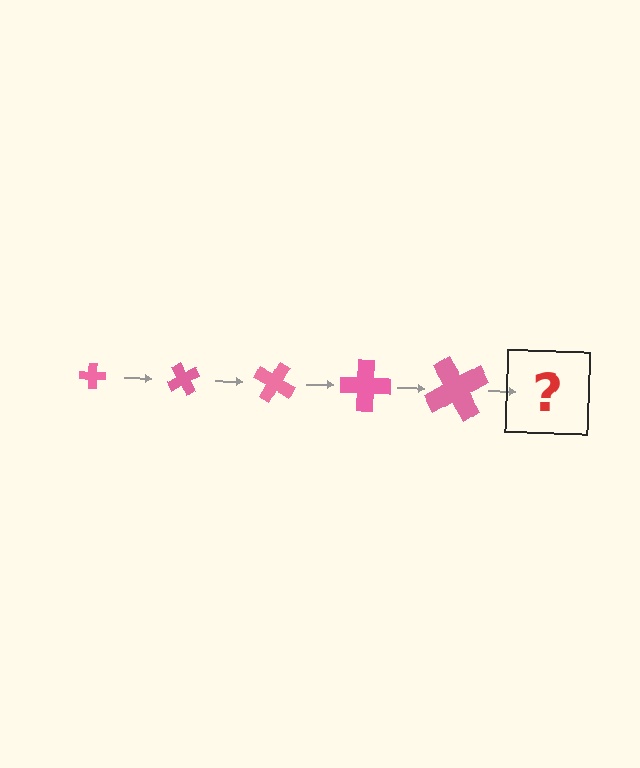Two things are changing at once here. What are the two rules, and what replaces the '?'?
The two rules are that the cross grows larger each step and it rotates 60 degrees each step. The '?' should be a cross, larger than the previous one and rotated 300 degrees from the start.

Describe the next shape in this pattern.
It should be a cross, larger than the previous one and rotated 300 degrees from the start.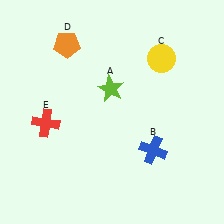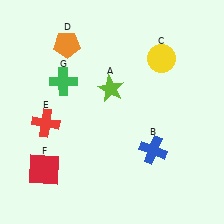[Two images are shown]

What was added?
A red square (F), a green cross (G) were added in Image 2.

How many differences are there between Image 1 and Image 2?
There are 2 differences between the two images.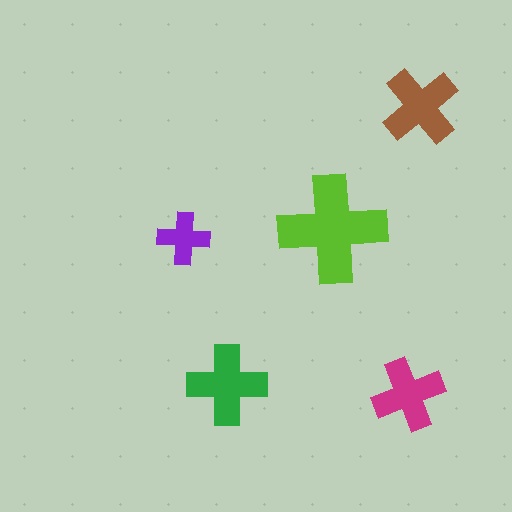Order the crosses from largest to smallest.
the lime one, the green one, the brown one, the magenta one, the purple one.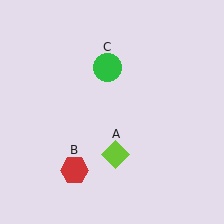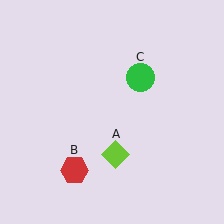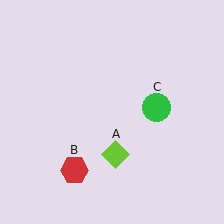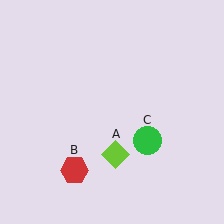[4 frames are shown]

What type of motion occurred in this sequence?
The green circle (object C) rotated clockwise around the center of the scene.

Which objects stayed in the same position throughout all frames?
Lime diamond (object A) and red hexagon (object B) remained stationary.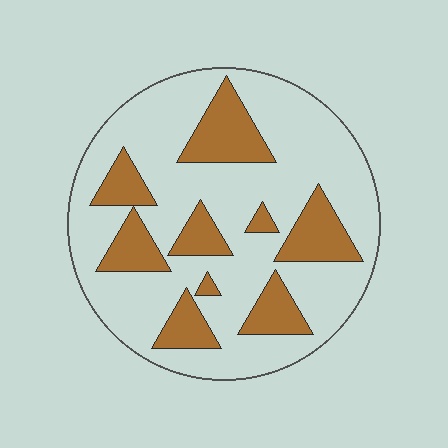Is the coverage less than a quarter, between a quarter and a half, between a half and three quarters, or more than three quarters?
Between a quarter and a half.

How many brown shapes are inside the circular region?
9.